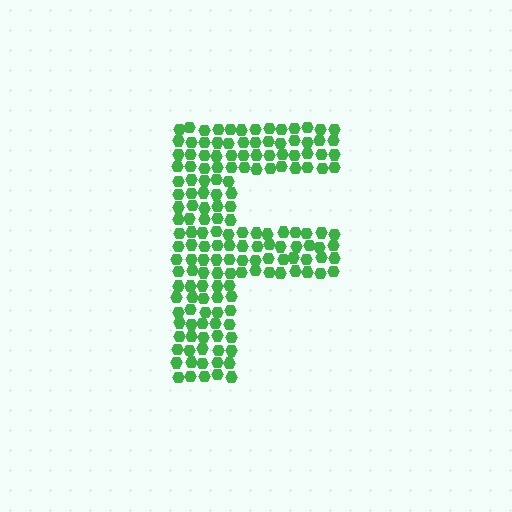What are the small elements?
The small elements are hexagons.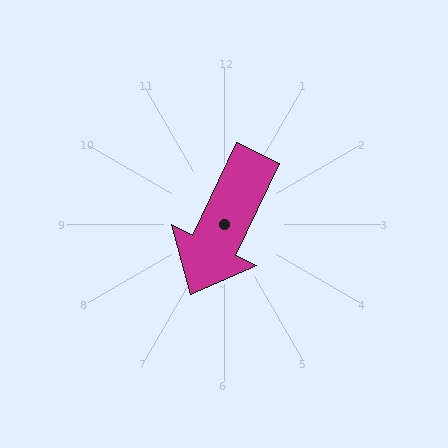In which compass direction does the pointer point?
Southwest.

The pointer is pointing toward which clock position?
Roughly 7 o'clock.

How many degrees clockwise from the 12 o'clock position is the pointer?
Approximately 206 degrees.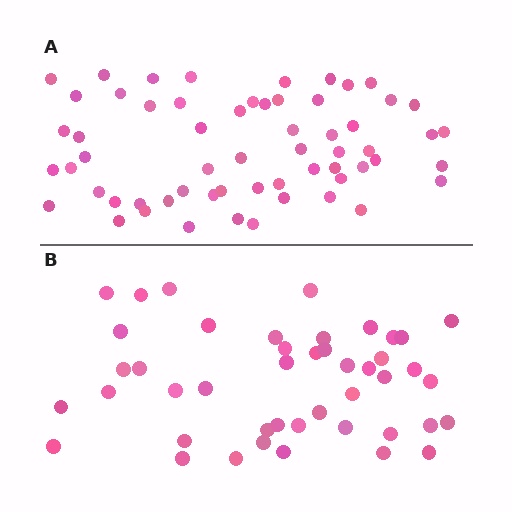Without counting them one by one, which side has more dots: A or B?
Region A (the top region) has more dots.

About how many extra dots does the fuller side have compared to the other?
Region A has approximately 15 more dots than region B.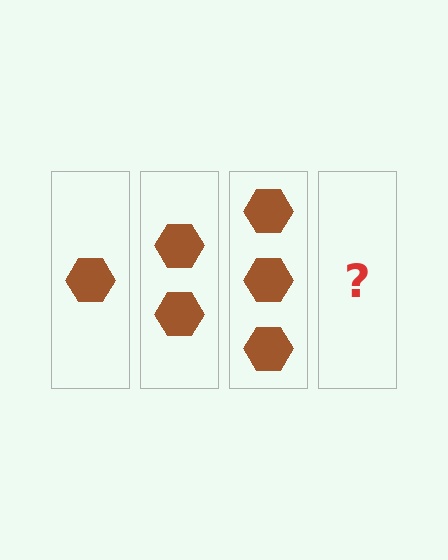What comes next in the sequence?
The next element should be 4 hexagons.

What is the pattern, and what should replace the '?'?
The pattern is that each step adds one more hexagon. The '?' should be 4 hexagons.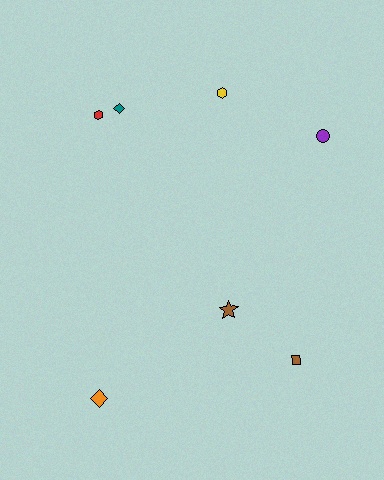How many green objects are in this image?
There are no green objects.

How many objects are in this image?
There are 7 objects.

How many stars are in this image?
There is 1 star.